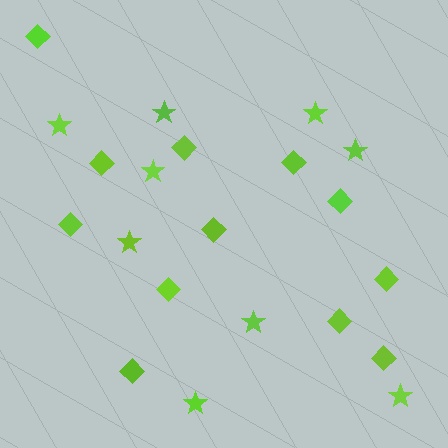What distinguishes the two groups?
There are 2 groups: one group of diamonds (12) and one group of stars (9).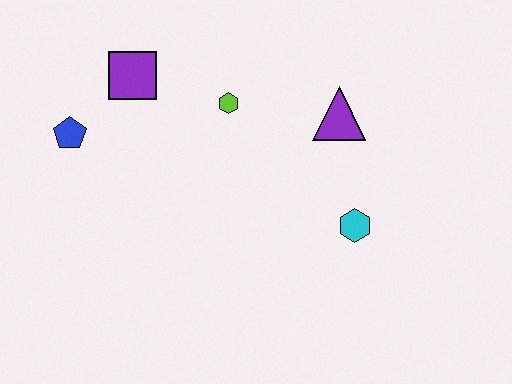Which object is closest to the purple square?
The blue pentagon is closest to the purple square.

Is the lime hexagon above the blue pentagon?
Yes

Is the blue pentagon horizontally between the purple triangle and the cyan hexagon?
No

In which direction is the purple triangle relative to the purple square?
The purple triangle is to the right of the purple square.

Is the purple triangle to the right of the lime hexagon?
Yes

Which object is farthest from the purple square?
The cyan hexagon is farthest from the purple square.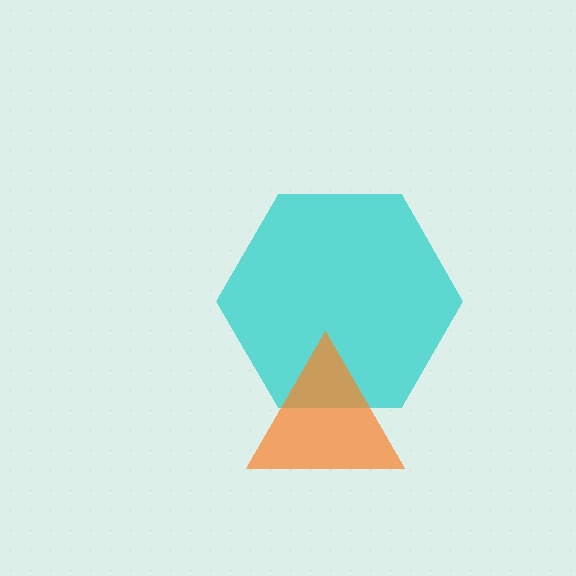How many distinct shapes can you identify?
There are 2 distinct shapes: a cyan hexagon, an orange triangle.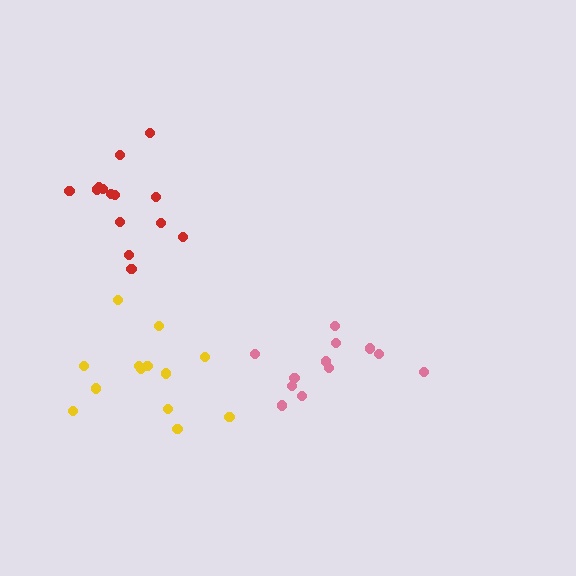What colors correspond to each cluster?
The clusters are colored: red, pink, yellow.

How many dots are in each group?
Group 1: 14 dots, Group 2: 12 dots, Group 3: 13 dots (39 total).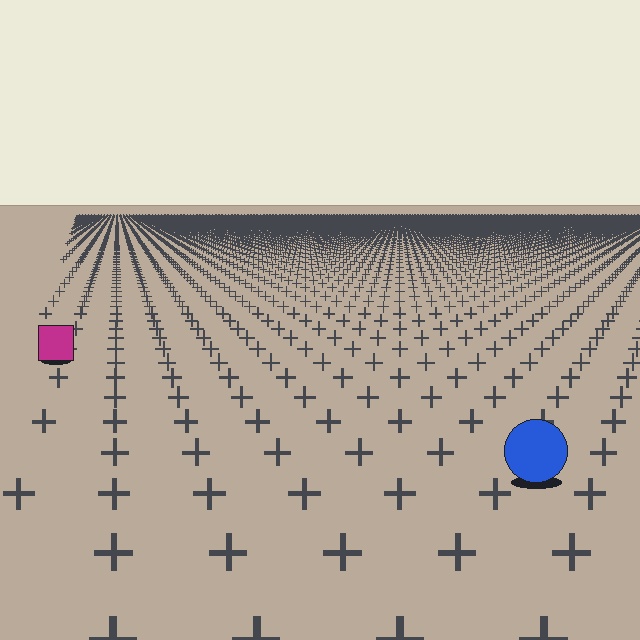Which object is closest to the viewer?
The blue circle is closest. The texture marks near it are larger and more spread out.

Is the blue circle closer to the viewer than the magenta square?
Yes. The blue circle is closer — you can tell from the texture gradient: the ground texture is coarser near it.